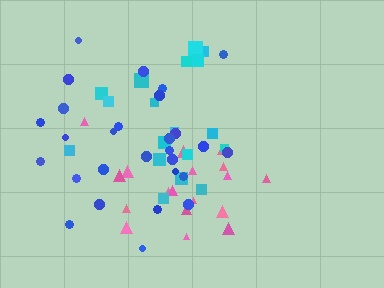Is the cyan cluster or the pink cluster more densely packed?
Pink.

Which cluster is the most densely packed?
Pink.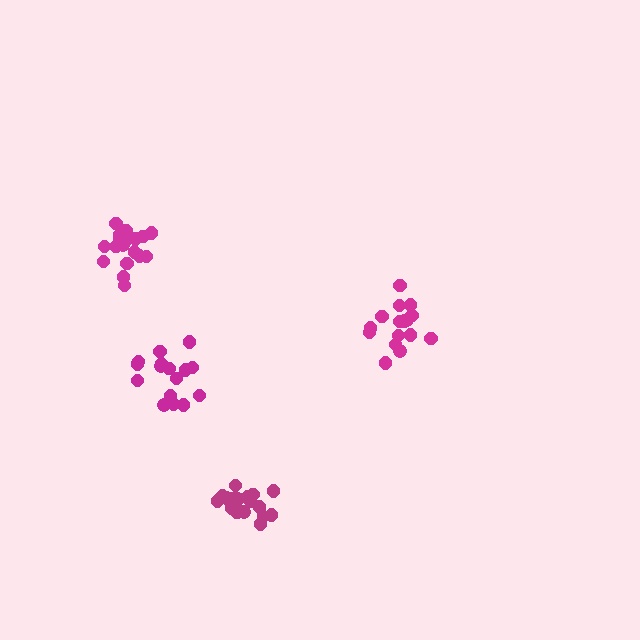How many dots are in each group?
Group 1: 16 dots, Group 2: 16 dots, Group 3: 20 dots, Group 4: 18 dots (70 total).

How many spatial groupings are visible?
There are 4 spatial groupings.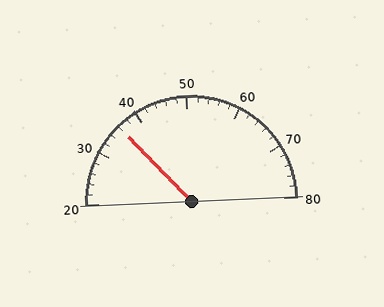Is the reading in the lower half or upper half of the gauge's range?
The reading is in the lower half of the range (20 to 80).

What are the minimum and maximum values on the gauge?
The gauge ranges from 20 to 80.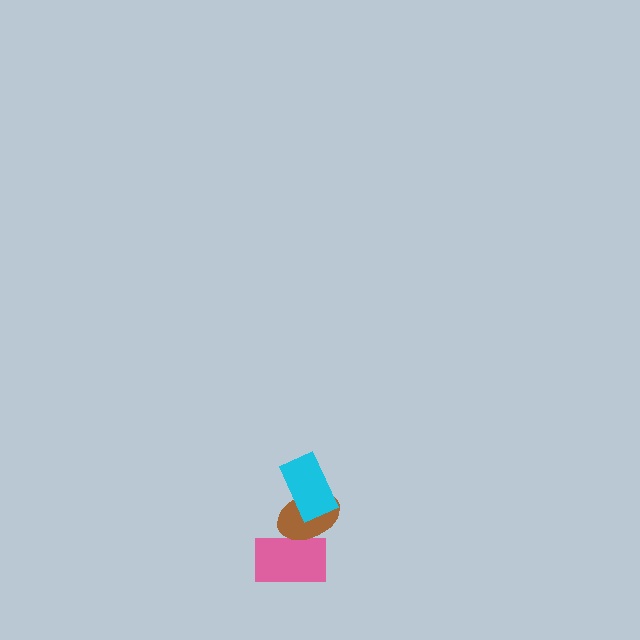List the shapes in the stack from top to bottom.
From top to bottom: the cyan rectangle, the brown ellipse, the pink rectangle.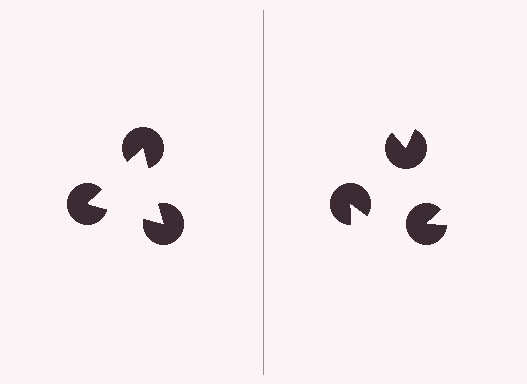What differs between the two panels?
The pac-man discs are positioned identically on both sides; only the wedge orientations differ. On the left they align to a triangle; on the right they are misaligned.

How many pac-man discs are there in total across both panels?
6 — 3 on each side.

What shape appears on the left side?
An illusory triangle.